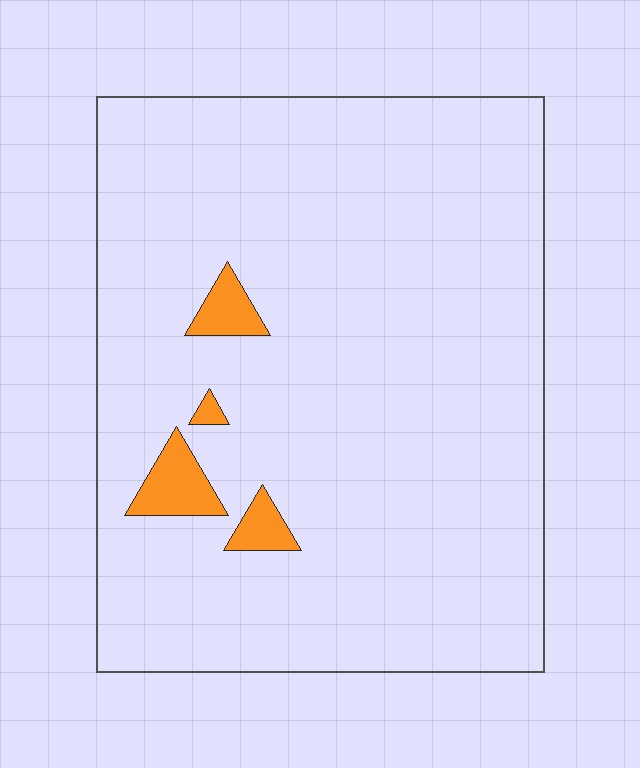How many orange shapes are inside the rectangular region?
4.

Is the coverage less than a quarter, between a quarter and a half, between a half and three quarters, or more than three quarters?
Less than a quarter.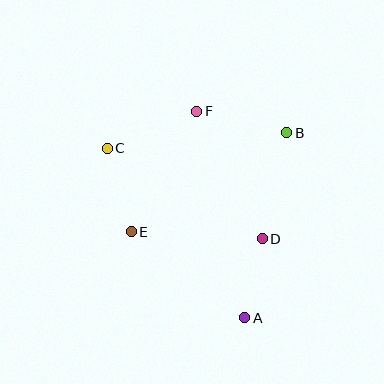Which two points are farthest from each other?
Points A and C are farthest from each other.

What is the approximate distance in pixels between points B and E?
The distance between B and E is approximately 185 pixels.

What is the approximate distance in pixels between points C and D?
The distance between C and D is approximately 180 pixels.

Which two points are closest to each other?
Points A and D are closest to each other.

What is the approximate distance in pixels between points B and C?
The distance between B and C is approximately 181 pixels.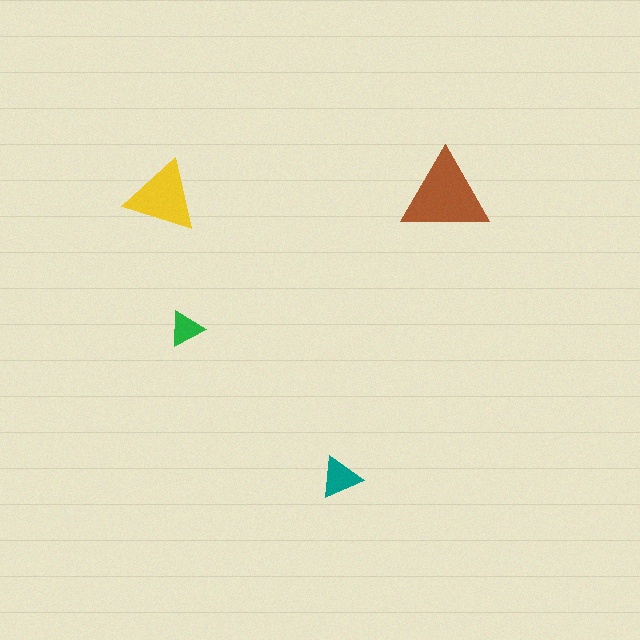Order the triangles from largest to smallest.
the brown one, the yellow one, the teal one, the green one.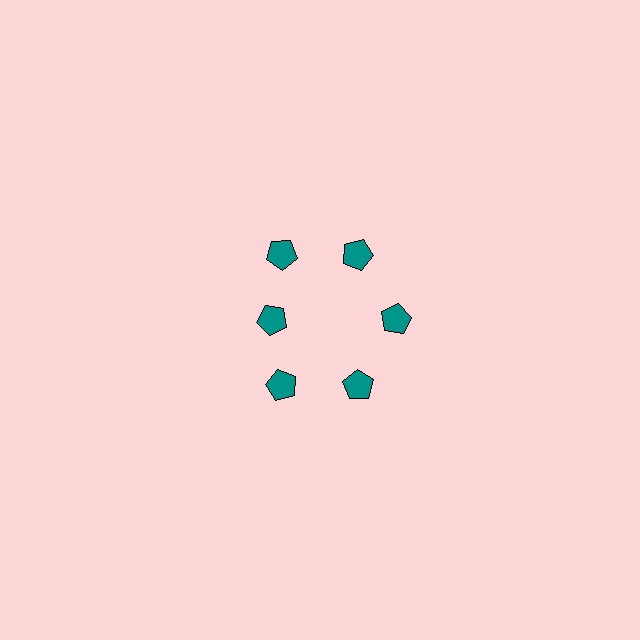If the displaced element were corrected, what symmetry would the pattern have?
It would have 6-fold rotational symmetry — the pattern would map onto itself every 60 degrees.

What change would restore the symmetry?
The symmetry would be restored by moving it outward, back onto the ring so that all 6 pentagons sit at equal angles and equal distance from the center.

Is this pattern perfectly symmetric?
No. The 6 teal pentagons are arranged in a ring, but one element near the 9 o'clock position is pulled inward toward the center, breaking the 6-fold rotational symmetry.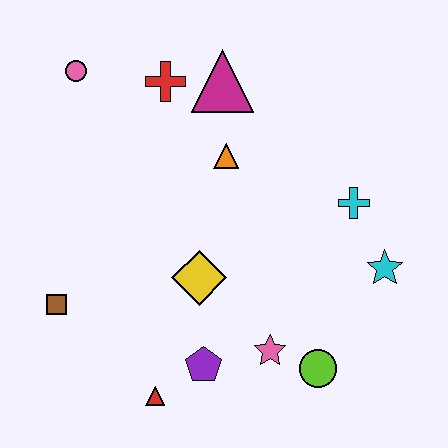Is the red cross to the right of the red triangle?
Yes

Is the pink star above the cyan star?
No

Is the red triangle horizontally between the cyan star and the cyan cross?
No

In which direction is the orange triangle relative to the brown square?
The orange triangle is to the right of the brown square.